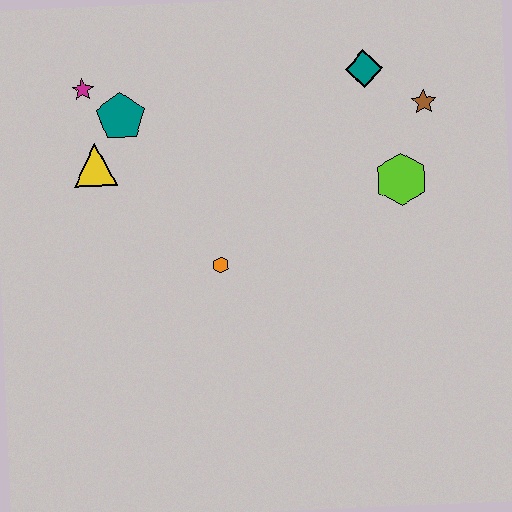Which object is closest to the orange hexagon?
The yellow triangle is closest to the orange hexagon.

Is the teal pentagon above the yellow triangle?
Yes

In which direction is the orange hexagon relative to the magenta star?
The orange hexagon is below the magenta star.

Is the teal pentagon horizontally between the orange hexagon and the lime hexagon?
No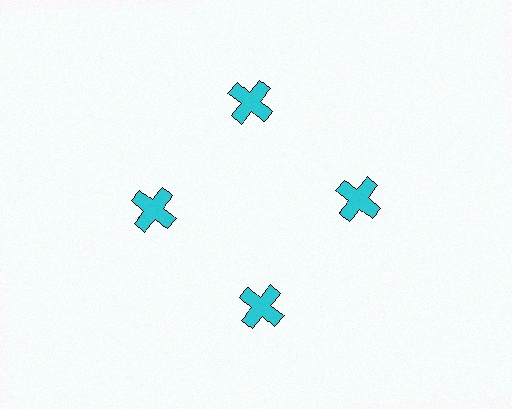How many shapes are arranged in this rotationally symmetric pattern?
There are 4 shapes, arranged in 4 groups of 1.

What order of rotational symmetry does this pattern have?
This pattern has 4-fold rotational symmetry.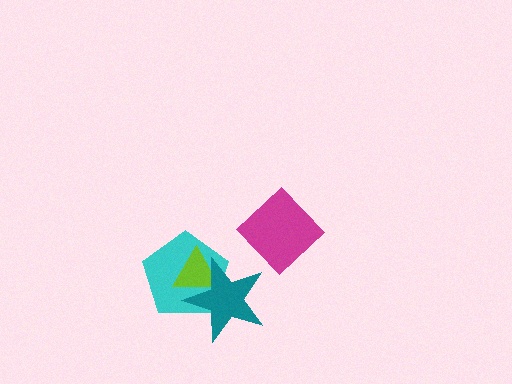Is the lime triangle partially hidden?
Yes, it is partially covered by another shape.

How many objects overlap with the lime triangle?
2 objects overlap with the lime triangle.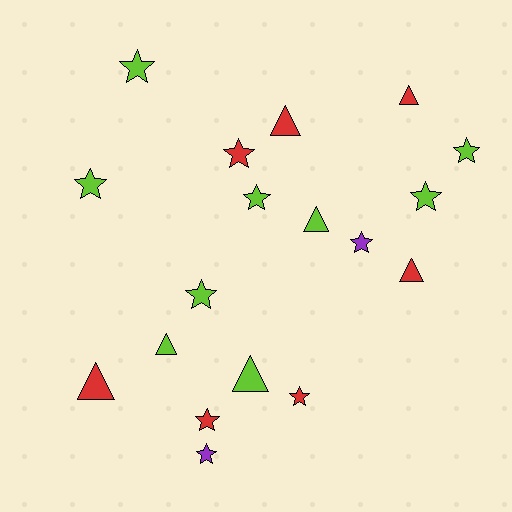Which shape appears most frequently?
Star, with 11 objects.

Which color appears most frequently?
Lime, with 9 objects.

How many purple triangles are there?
There are no purple triangles.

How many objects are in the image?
There are 18 objects.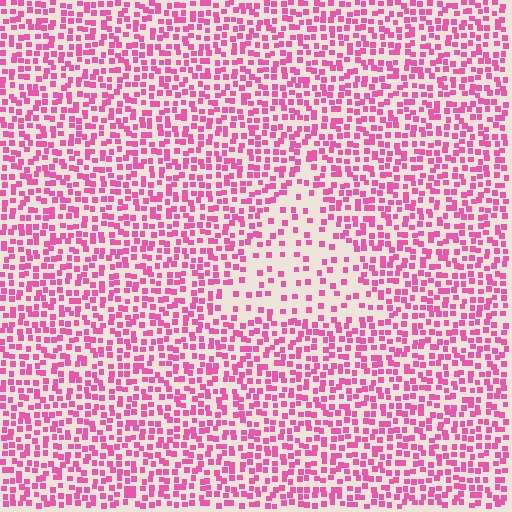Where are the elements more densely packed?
The elements are more densely packed outside the triangle boundary.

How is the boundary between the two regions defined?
The boundary is defined by a change in element density (approximately 2.4x ratio). All elements are the same color, size, and shape.